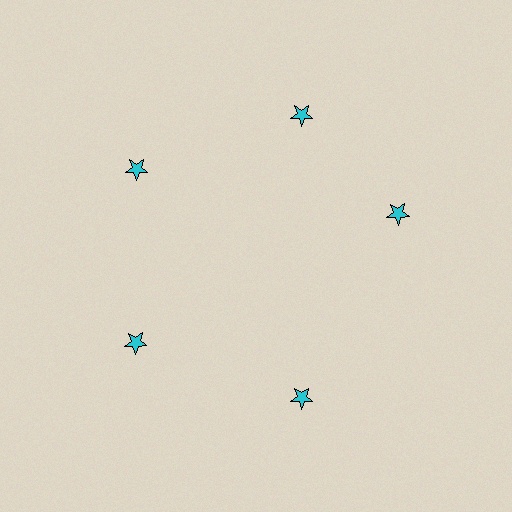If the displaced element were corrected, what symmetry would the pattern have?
It would have 5-fold rotational symmetry — the pattern would map onto itself every 72 degrees.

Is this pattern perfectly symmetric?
No. The 5 cyan stars are arranged in a ring, but one element near the 3 o'clock position is rotated out of alignment along the ring, breaking the 5-fold rotational symmetry.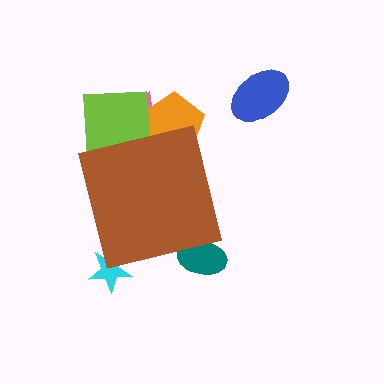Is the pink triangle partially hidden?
Yes, the pink triangle is partially hidden behind the brown square.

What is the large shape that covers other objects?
A brown square.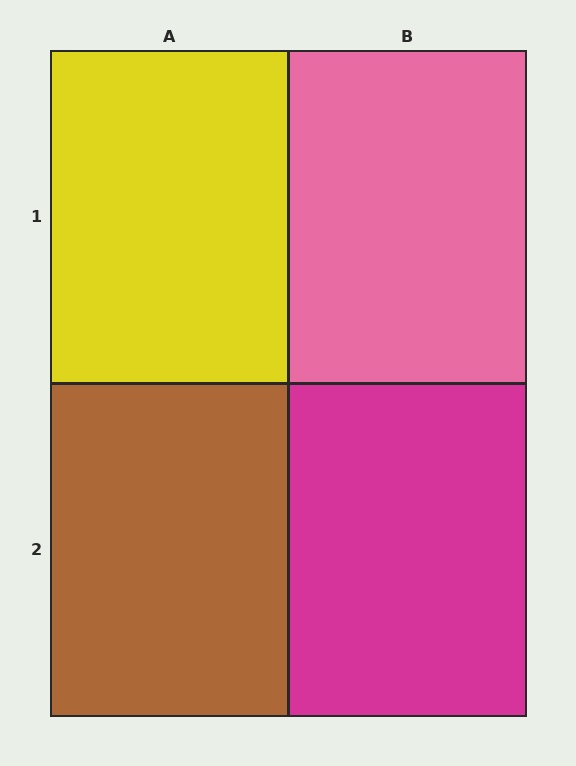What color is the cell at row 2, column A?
Brown.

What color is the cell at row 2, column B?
Magenta.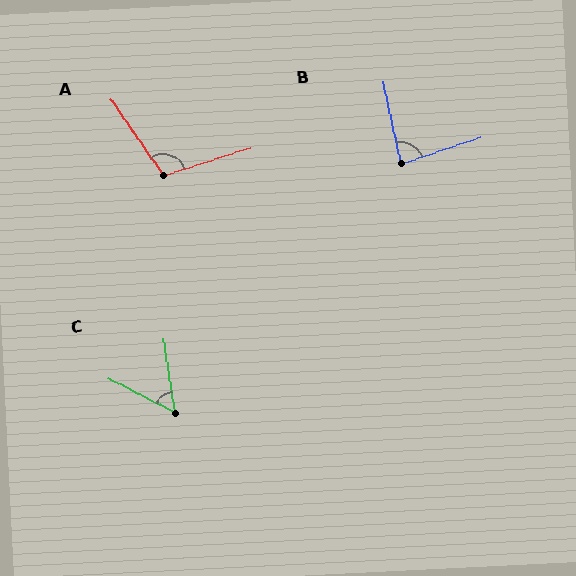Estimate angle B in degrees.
Approximately 84 degrees.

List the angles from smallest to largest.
C (54°), B (84°), A (107°).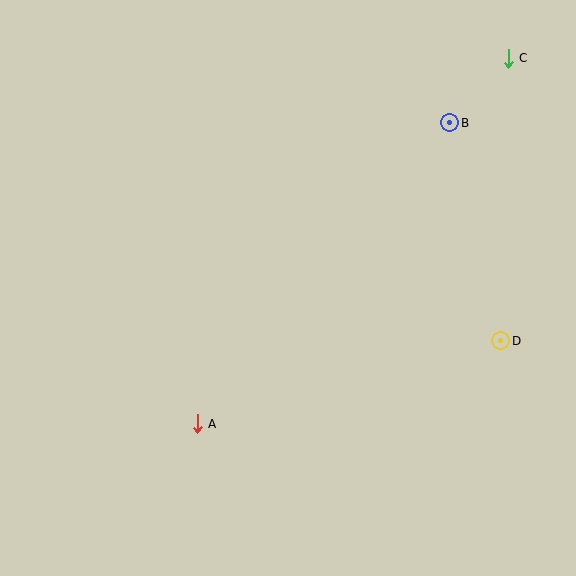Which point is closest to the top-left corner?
Point B is closest to the top-left corner.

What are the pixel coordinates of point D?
Point D is at (501, 341).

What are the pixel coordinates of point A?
Point A is at (197, 424).